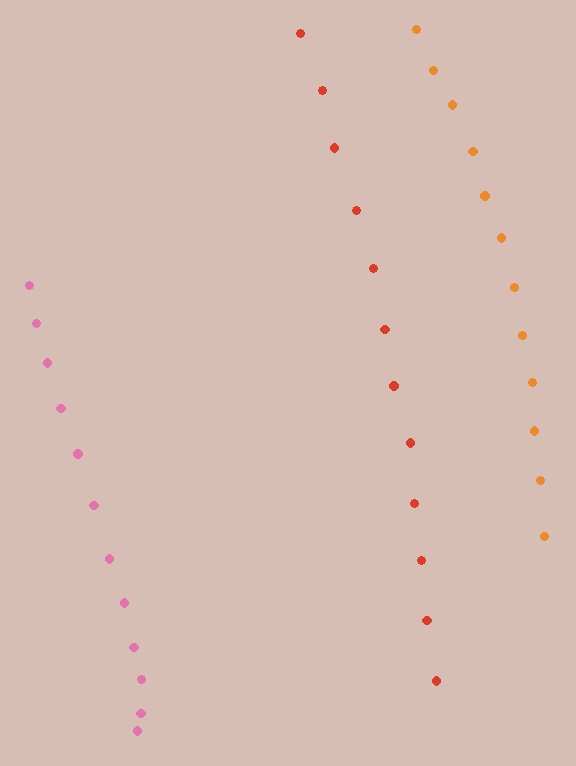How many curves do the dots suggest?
There are 3 distinct paths.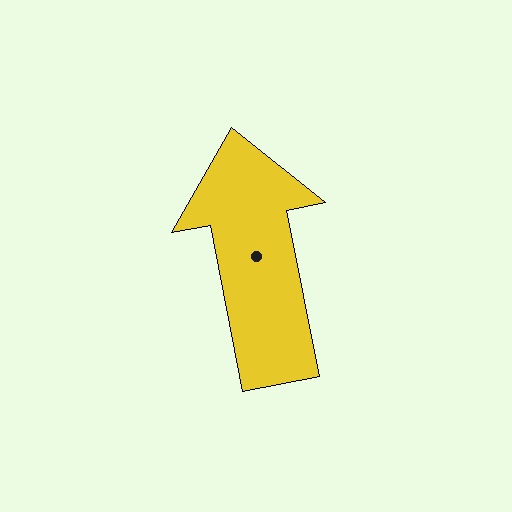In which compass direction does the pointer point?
North.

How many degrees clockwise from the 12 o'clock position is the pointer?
Approximately 349 degrees.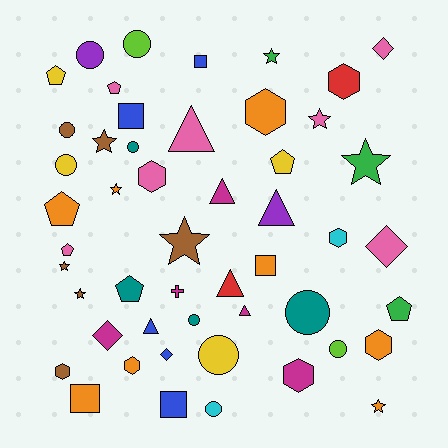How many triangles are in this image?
There are 6 triangles.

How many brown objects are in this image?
There are 6 brown objects.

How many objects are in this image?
There are 50 objects.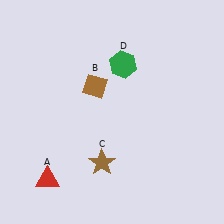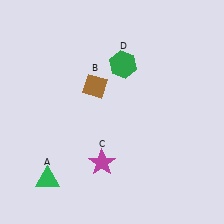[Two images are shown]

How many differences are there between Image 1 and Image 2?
There are 2 differences between the two images.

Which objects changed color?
A changed from red to green. C changed from brown to magenta.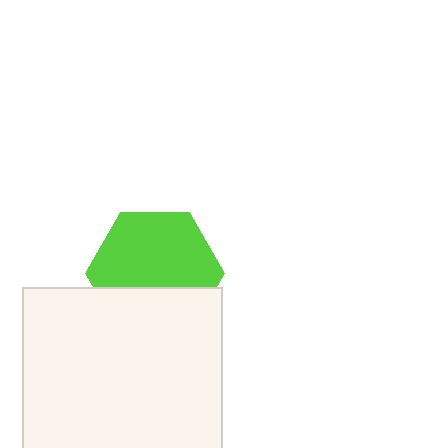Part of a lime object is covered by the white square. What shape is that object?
It is a hexagon.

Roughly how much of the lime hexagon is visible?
Most of it is visible (roughly 65%).